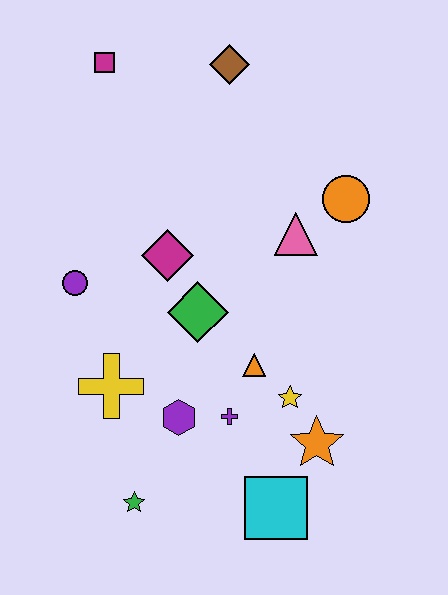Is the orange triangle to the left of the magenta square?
No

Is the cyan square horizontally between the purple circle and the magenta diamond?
No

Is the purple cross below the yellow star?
Yes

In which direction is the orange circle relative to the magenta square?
The orange circle is to the right of the magenta square.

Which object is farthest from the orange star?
The magenta square is farthest from the orange star.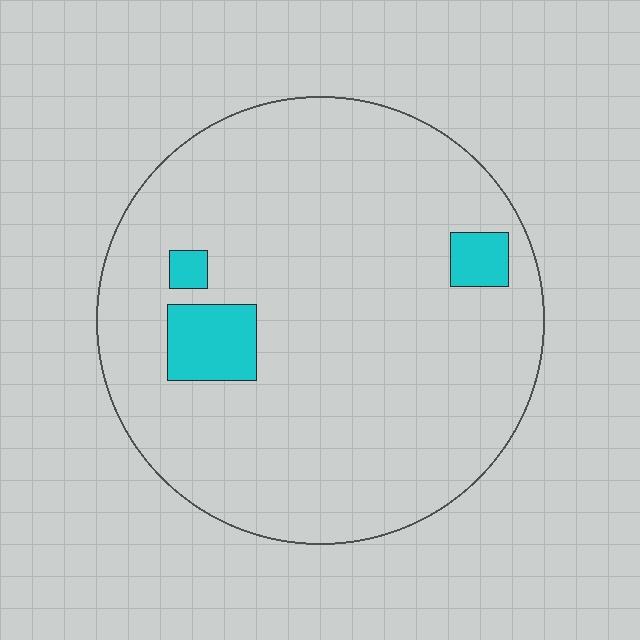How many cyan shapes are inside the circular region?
3.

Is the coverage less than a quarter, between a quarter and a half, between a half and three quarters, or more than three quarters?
Less than a quarter.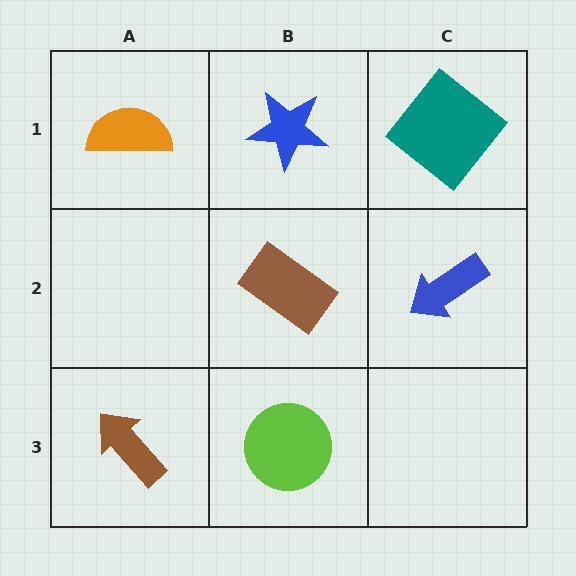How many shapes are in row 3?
2 shapes.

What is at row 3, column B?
A lime circle.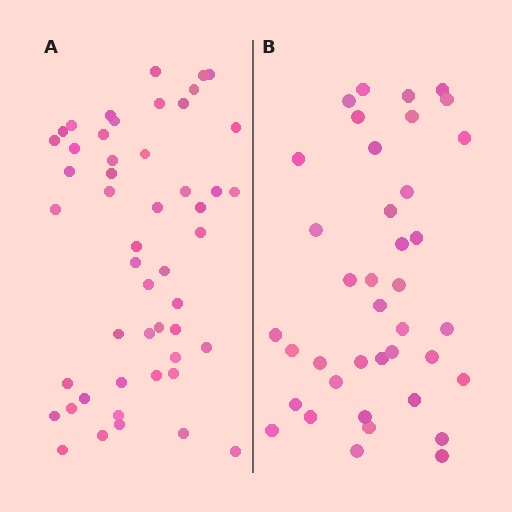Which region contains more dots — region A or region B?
Region A (the left region) has more dots.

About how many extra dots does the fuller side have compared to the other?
Region A has roughly 12 or so more dots than region B.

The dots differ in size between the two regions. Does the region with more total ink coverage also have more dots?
No. Region B has more total ink coverage because its dots are larger, but region A actually contains more individual dots. Total area can be misleading — the number of items is what matters here.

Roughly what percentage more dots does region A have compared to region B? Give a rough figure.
About 30% more.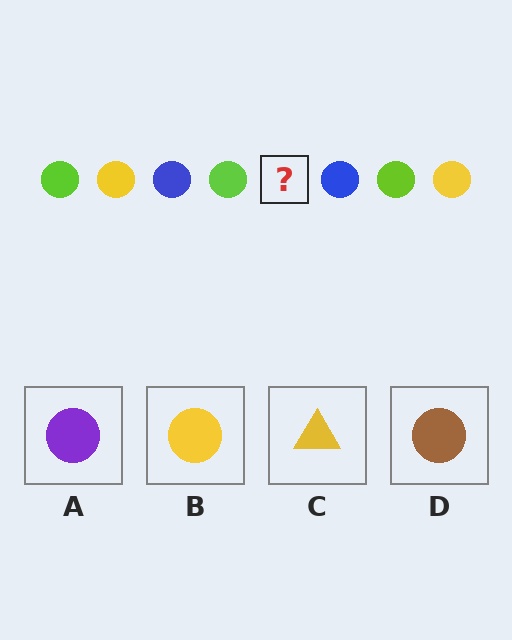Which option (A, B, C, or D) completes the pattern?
B.